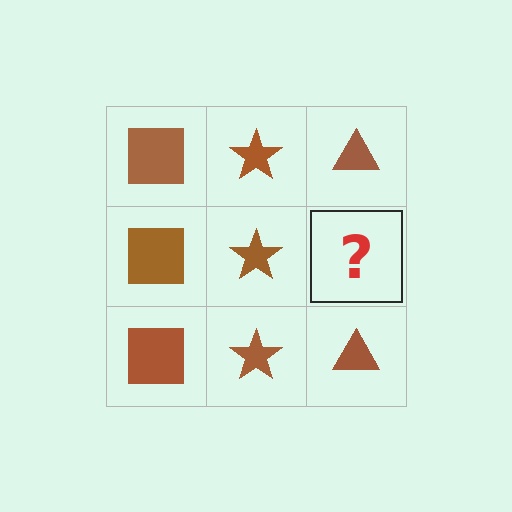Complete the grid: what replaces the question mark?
The question mark should be replaced with a brown triangle.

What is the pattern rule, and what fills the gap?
The rule is that each column has a consistent shape. The gap should be filled with a brown triangle.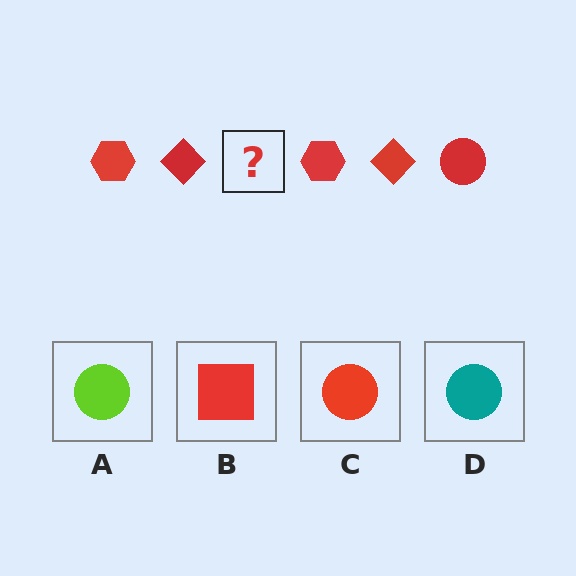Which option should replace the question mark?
Option C.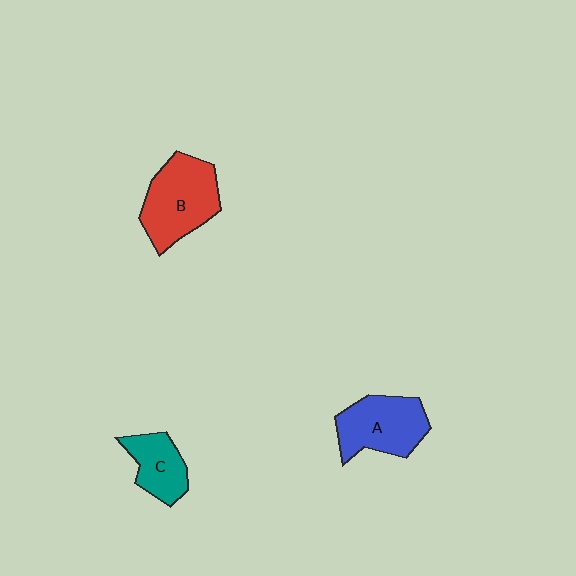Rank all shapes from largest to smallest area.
From largest to smallest: B (red), A (blue), C (teal).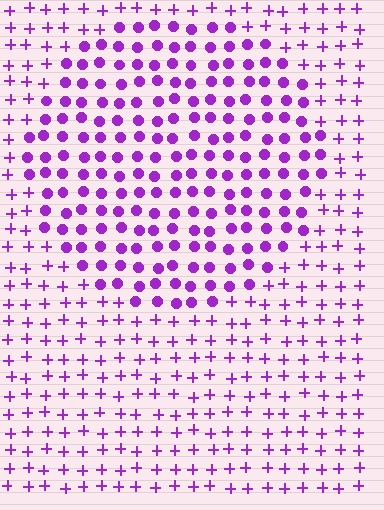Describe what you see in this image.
The image is filled with small purple elements arranged in a uniform grid. A circle-shaped region contains circles, while the surrounding area contains plus signs. The boundary is defined purely by the change in element shape.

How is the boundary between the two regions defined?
The boundary is defined by a change in element shape: circles inside vs. plus signs outside. All elements share the same color and spacing.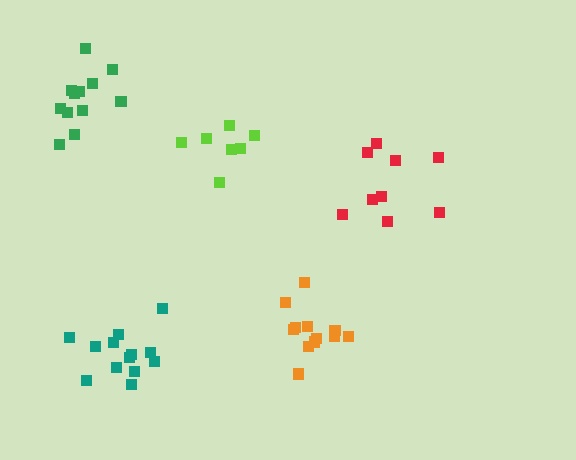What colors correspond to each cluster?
The clusters are colored: teal, lime, green, orange, red.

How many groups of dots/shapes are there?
There are 5 groups.